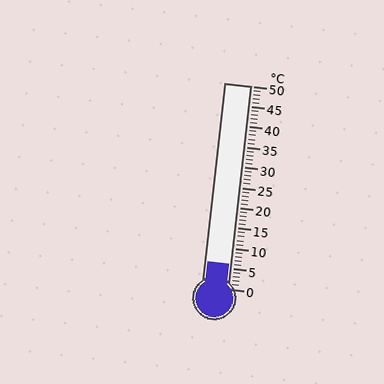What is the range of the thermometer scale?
The thermometer scale ranges from 0°C to 50°C.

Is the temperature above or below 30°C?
The temperature is below 30°C.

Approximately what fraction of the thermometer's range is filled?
The thermometer is filled to approximately 10% of its range.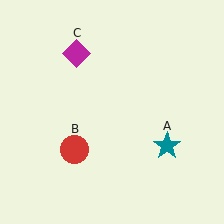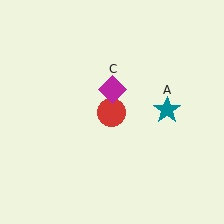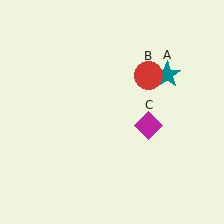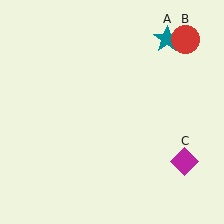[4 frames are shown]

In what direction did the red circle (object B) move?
The red circle (object B) moved up and to the right.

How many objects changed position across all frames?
3 objects changed position: teal star (object A), red circle (object B), magenta diamond (object C).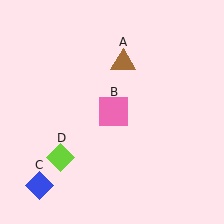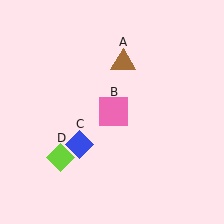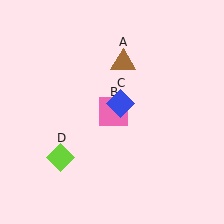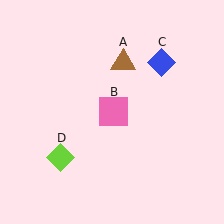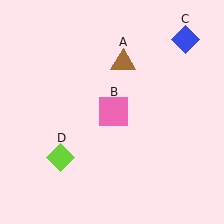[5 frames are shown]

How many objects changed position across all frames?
1 object changed position: blue diamond (object C).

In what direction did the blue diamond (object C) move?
The blue diamond (object C) moved up and to the right.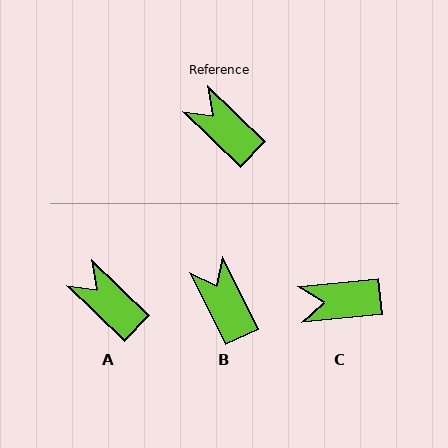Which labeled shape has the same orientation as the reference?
A.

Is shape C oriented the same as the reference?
No, it is off by about 50 degrees.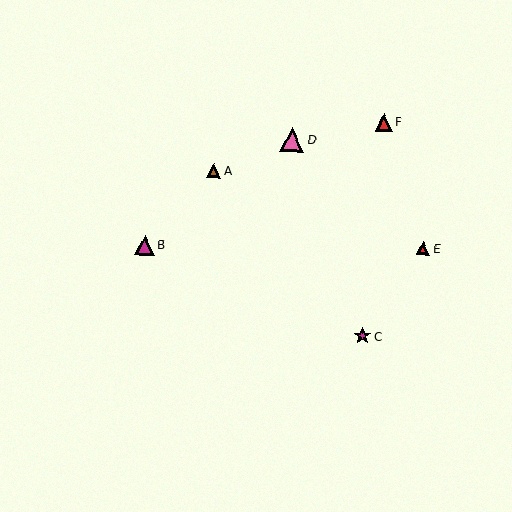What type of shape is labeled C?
Shape C is a magenta star.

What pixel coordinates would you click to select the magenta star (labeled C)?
Click at (362, 336) to select the magenta star C.